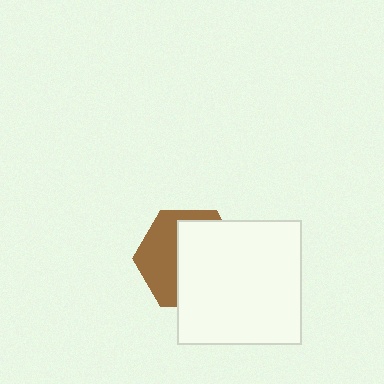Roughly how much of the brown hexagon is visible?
A small part of it is visible (roughly 42%).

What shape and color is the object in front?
The object in front is a white square.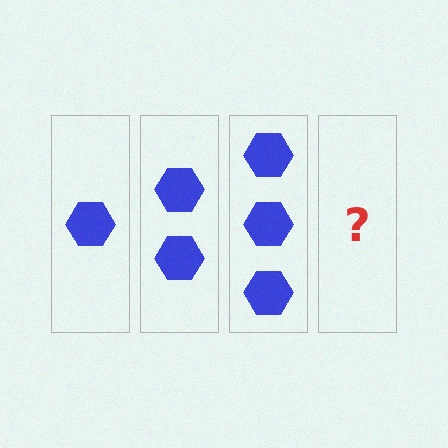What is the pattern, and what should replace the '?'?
The pattern is that each step adds one more hexagon. The '?' should be 4 hexagons.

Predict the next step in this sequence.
The next step is 4 hexagons.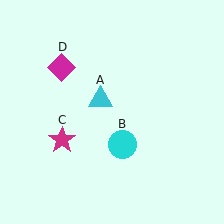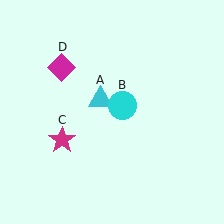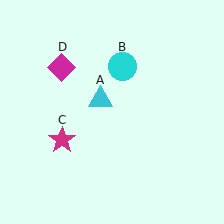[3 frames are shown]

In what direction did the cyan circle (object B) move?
The cyan circle (object B) moved up.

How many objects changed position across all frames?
1 object changed position: cyan circle (object B).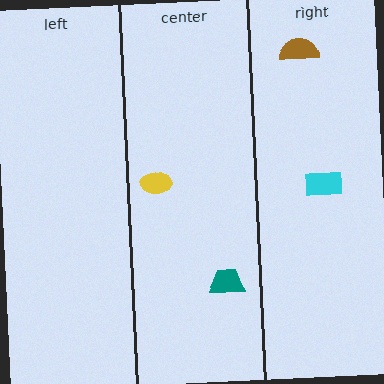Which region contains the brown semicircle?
The right region.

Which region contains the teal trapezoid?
The center region.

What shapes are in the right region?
The cyan rectangle, the brown semicircle.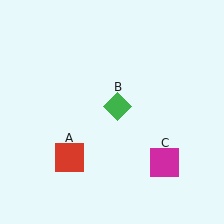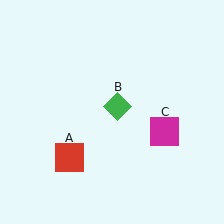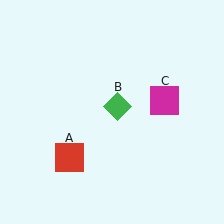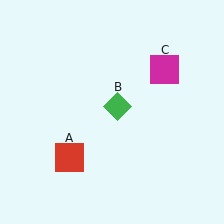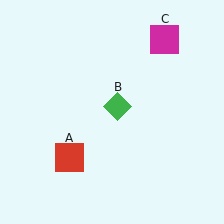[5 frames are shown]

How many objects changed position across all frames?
1 object changed position: magenta square (object C).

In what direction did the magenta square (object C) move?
The magenta square (object C) moved up.